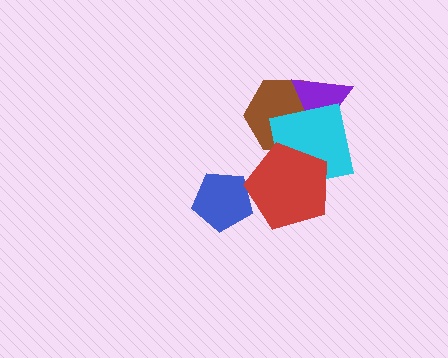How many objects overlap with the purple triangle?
2 objects overlap with the purple triangle.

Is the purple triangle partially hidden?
Yes, it is partially covered by another shape.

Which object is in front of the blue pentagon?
The red pentagon is in front of the blue pentagon.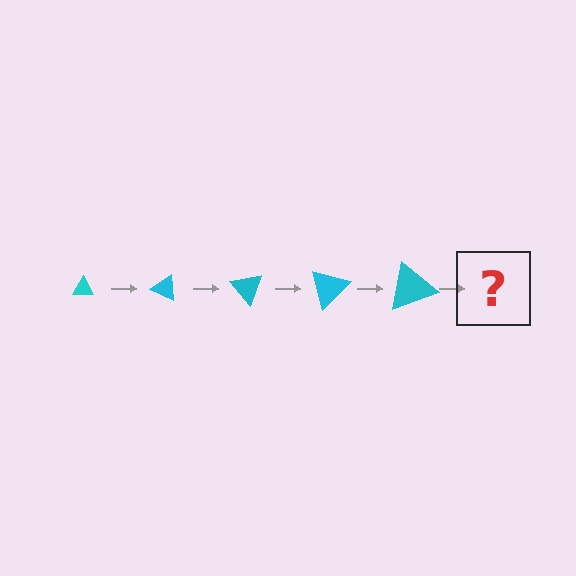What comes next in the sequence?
The next element should be a triangle, larger than the previous one and rotated 125 degrees from the start.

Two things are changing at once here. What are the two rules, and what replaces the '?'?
The two rules are that the triangle grows larger each step and it rotates 25 degrees each step. The '?' should be a triangle, larger than the previous one and rotated 125 degrees from the start.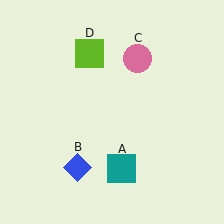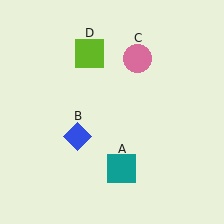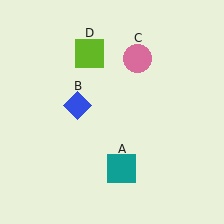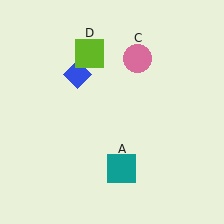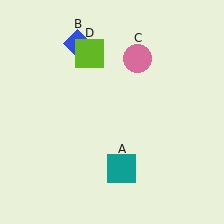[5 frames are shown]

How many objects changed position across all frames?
1 object changed position: blue diamond (object B).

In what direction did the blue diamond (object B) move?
The blue diamond (object B) moved up.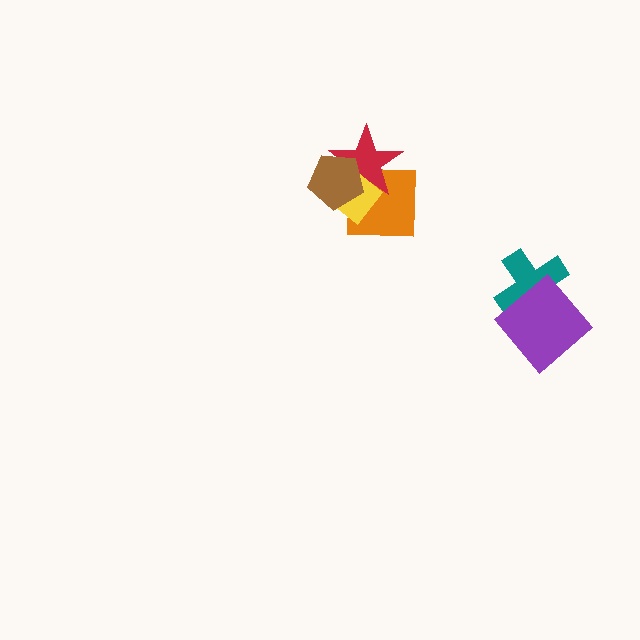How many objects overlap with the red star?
3 objects overlap with the red star.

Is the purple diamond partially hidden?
No, no other shape covers it.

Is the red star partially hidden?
Yes, it is partially covered by another shape.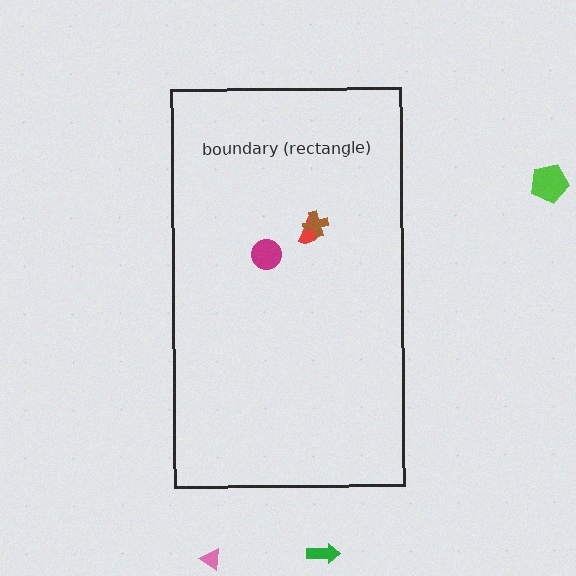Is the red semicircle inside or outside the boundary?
Inside.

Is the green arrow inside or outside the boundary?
Outside.